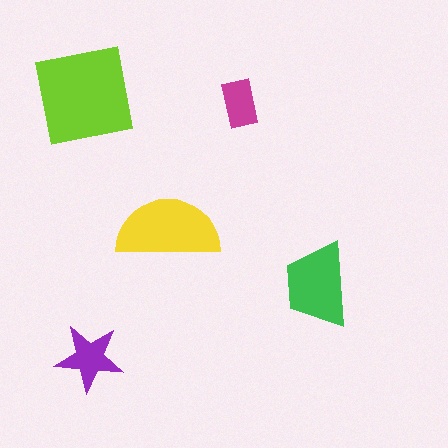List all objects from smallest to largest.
The magenta rectangle, the purple star, the green trapezoid, the yellow semicircle, the lime square.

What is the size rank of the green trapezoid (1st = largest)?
3rd.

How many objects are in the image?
There are 5 objects in the image.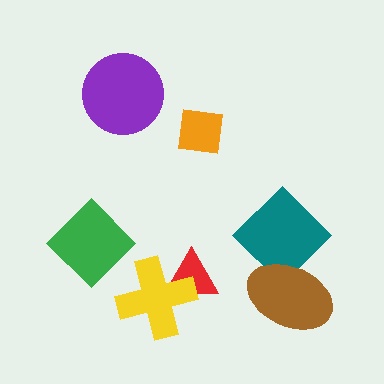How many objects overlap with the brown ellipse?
1 object overlaps with the brown ellipse.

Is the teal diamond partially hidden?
Yes, it is partially covered by another shape.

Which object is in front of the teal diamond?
The brown ellipse is in front of the teal diamond.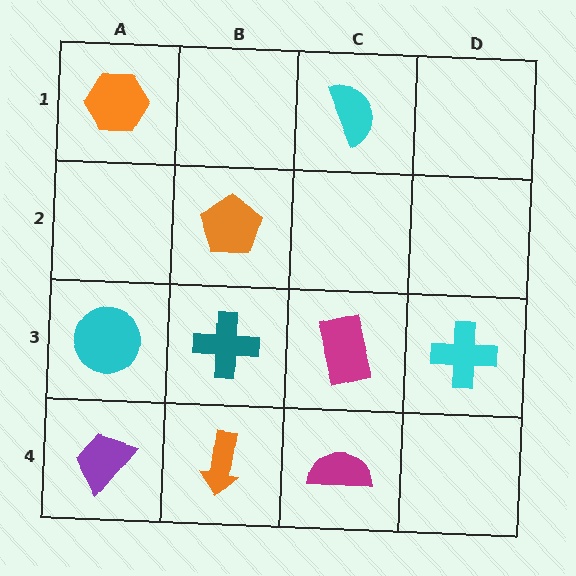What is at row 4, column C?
A magenta semicircle.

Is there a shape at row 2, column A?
No, that cell is empty.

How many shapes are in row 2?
1 shape.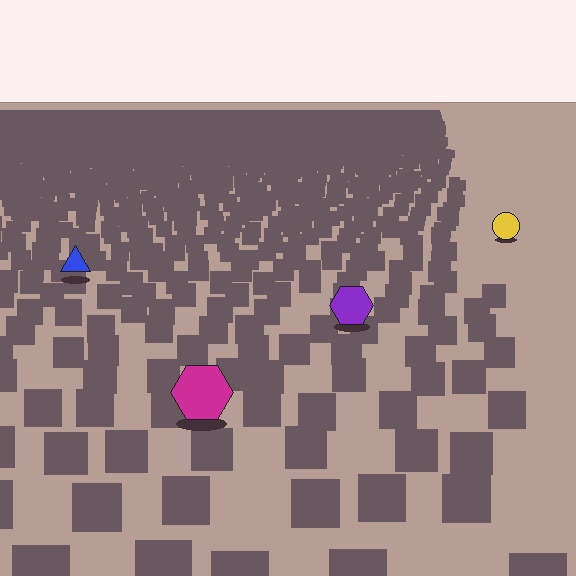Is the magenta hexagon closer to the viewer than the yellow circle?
Yes. The magenta hexagon is closer — you can tell from the texture gradient: the ground texture is coarser near it.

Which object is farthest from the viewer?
The yellow circle is farthest from the viewer. It appears smaller and the ground texture around it is denser.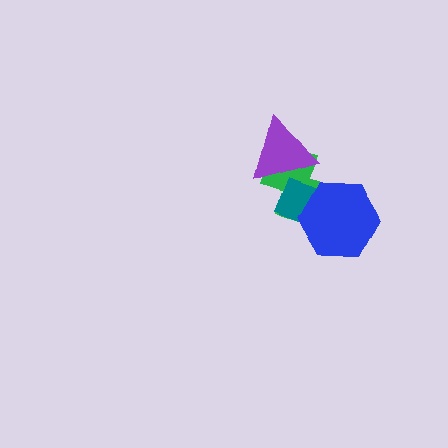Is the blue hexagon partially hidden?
No, no other shape covers it.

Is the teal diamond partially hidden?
Yes, it is partially covered by another shape.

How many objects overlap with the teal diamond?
3 objects overlap with the teal diamond.